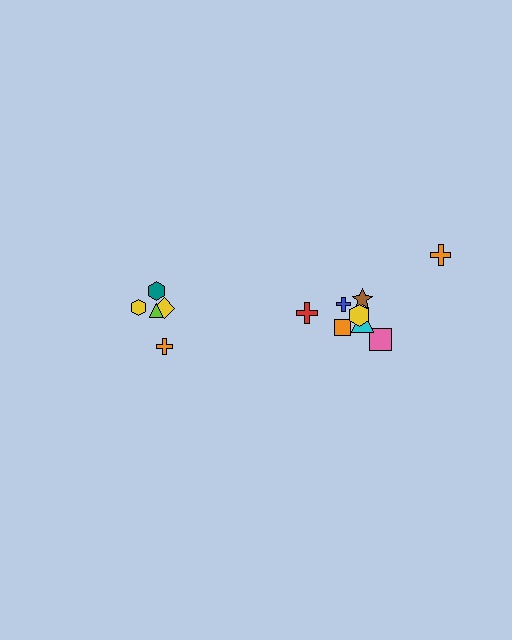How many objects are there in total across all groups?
There are 13 objects.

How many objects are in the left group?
There are 5 objects.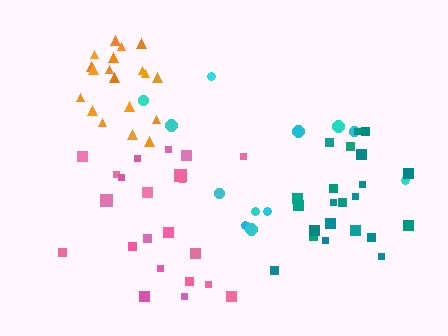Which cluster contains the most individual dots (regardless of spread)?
Pink (22).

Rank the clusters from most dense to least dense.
orange, teal, pink, cyan.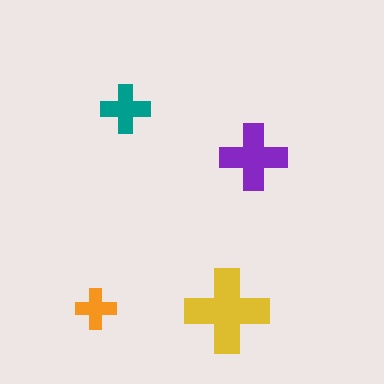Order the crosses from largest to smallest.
the yellow one, the purple one, the teal one, the orange one.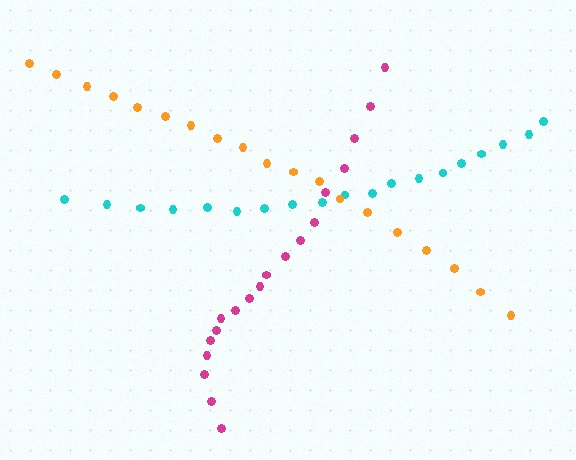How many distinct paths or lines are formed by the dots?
There are 3 distinct paths.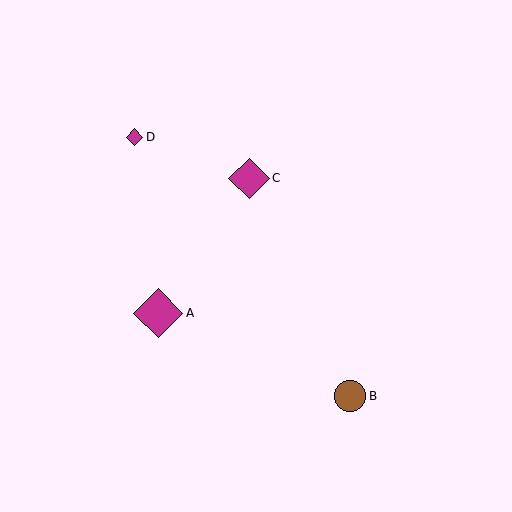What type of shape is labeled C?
Shape C is a magenta diamond.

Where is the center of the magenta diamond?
The center of the magenta diamond is at (135, 137).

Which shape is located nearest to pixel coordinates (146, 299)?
The magenta diamond (labeled A) at (158, 313) is nearest to that location.